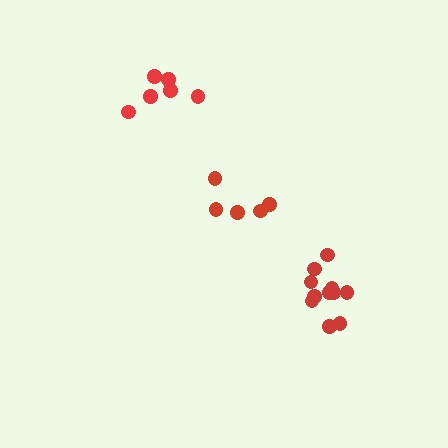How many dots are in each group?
Group 1: 5 dots, Group 2: 11 dots, Group 3: 6 dots (22 total).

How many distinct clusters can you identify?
There are 3 distinct clusters.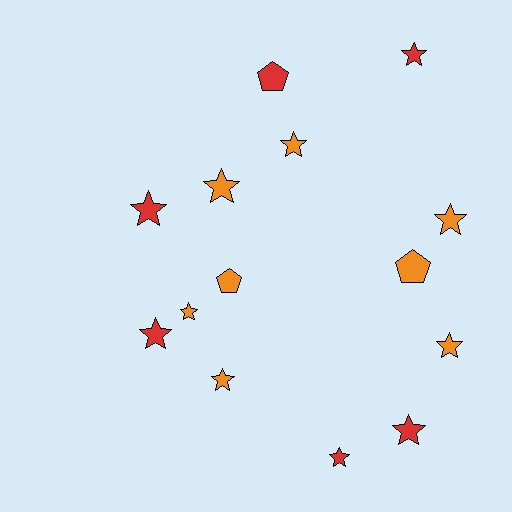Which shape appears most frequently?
Star, with 11 objects.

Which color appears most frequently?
Orange, with 8 objects.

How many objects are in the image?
There are 14 objects.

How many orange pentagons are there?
There are 2 orange pentagons.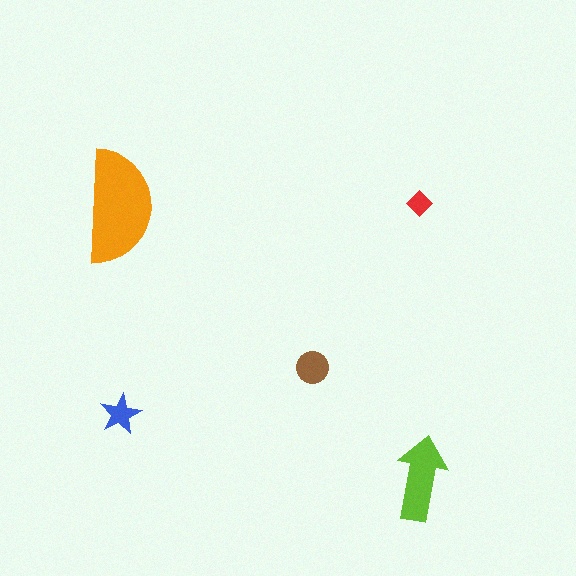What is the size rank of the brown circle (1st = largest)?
3rd.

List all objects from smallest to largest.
The red diamond, the blue star, the brown circle, the lime arrow, the orange semicircle.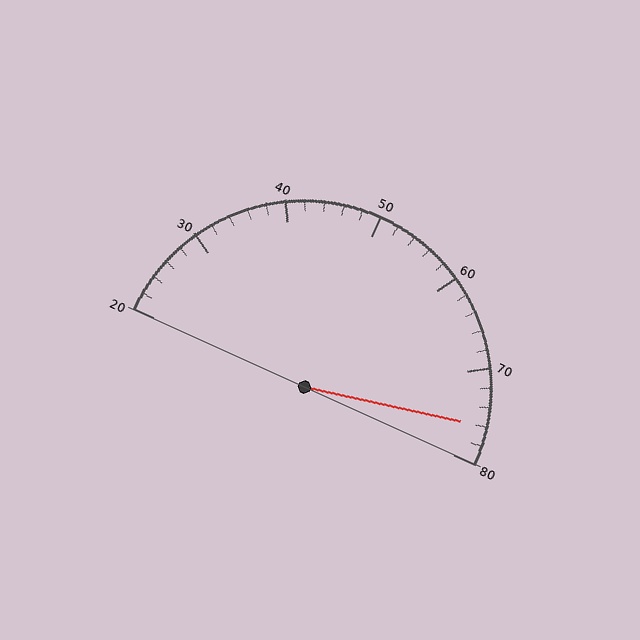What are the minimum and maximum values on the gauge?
The gauge ranges from 20 to 80.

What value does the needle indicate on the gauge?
The needle indicates approximately 76.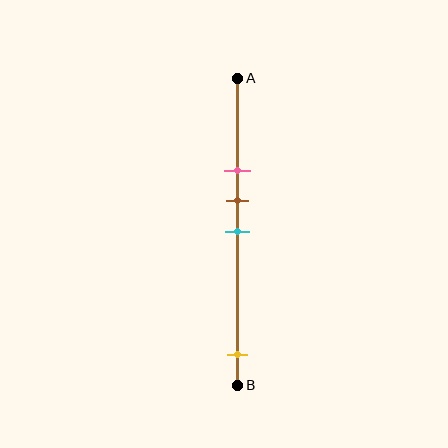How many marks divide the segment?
There are 4 marks dividing the segment.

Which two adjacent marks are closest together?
The brown and cyan marks are the closest adjacent pair.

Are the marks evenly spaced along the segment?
No, the marks are not evenly spaced.